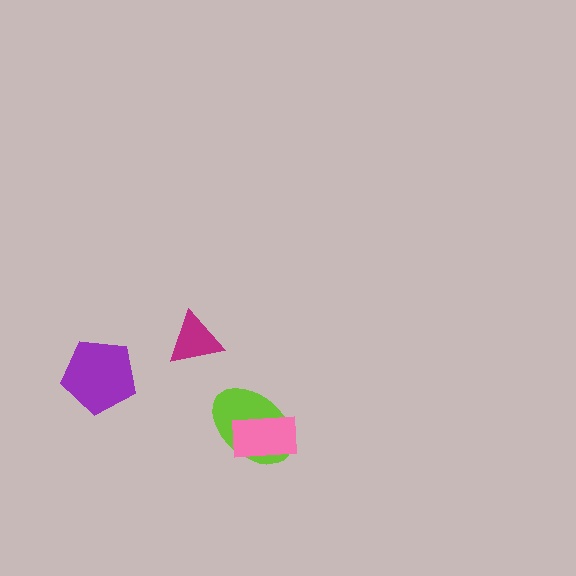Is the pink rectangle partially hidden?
No, no other shape covers it.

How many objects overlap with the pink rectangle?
1 object overlaps with the pink rectangle.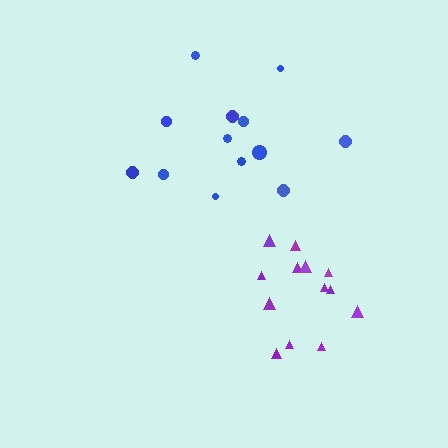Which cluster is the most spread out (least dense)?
Blue.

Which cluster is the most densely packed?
Purple.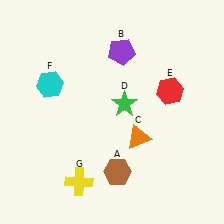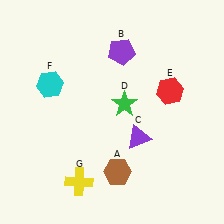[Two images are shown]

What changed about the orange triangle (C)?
In Image 1, C is orange. In Image 2, it changed to purple.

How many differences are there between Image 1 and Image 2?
There is 1 difference between the two images.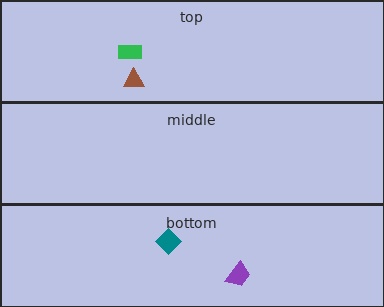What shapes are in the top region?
The green rectangle, the brown triangle.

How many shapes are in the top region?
2.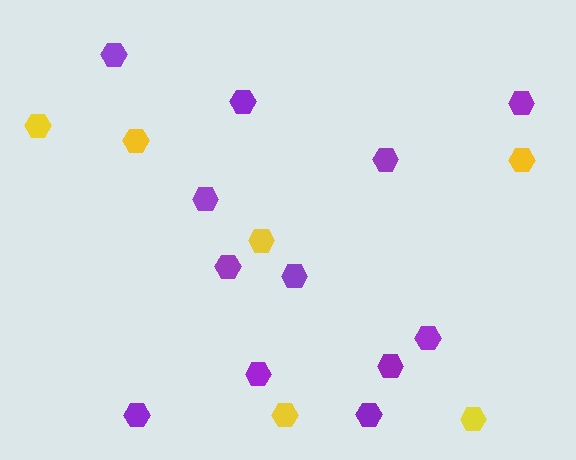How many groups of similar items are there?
There are 2 groups: one group of yellow hexagons (6) and one group of purple hexagons (12).